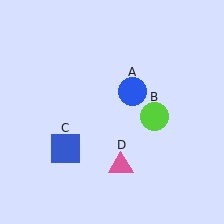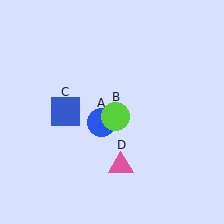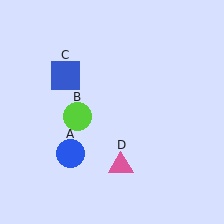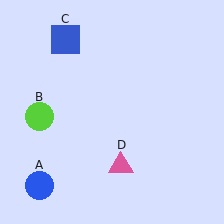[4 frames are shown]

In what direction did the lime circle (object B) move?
The lime circle (object B) moved left.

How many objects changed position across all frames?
3 objects changed position: blue circle (object A), lime circle (object B), blue square (object C).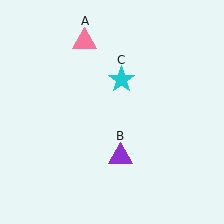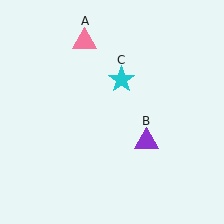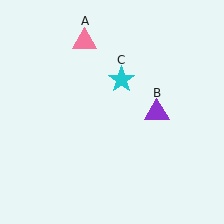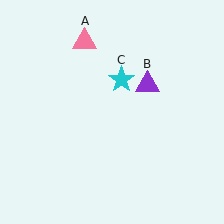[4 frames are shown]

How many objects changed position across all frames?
1 object changed position: purple triangle (object B).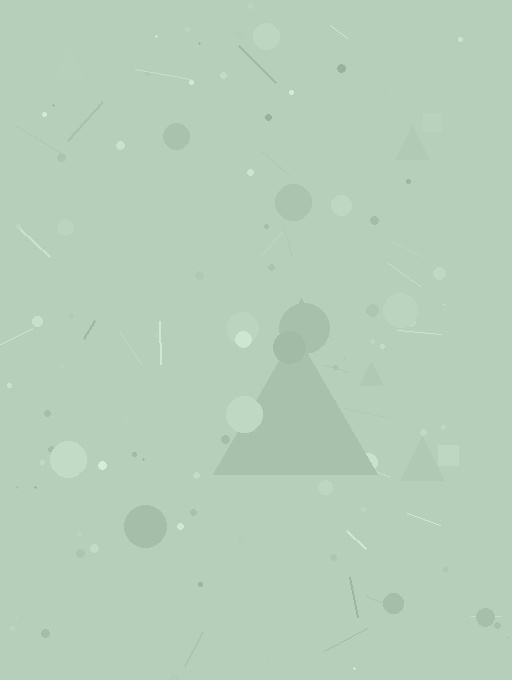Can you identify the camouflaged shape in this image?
The camouflaged shape is a triangle.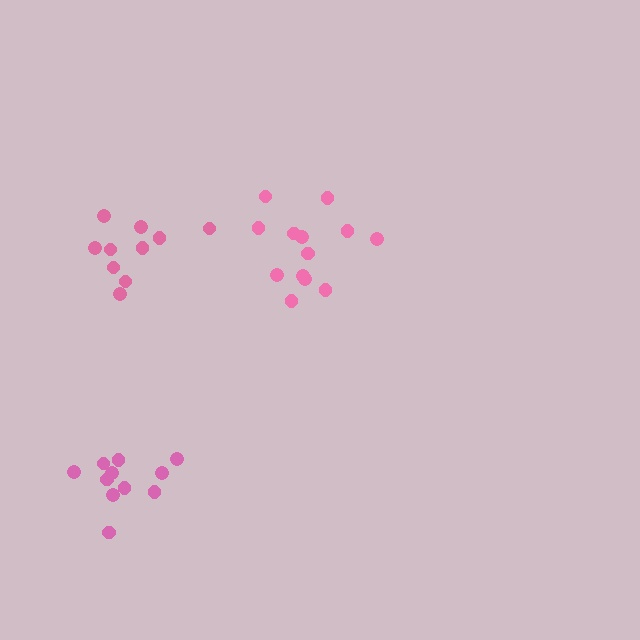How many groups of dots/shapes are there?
There are 3 groups.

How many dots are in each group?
Group 1: 11 dots, Group 2: 13 dots, Group 3: 10 dots (34 total).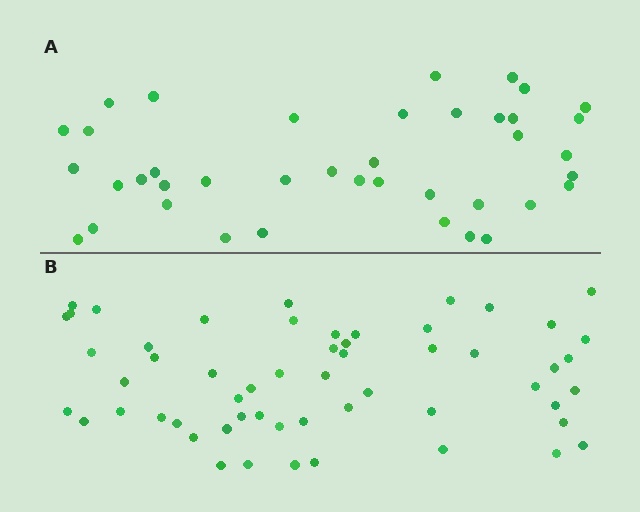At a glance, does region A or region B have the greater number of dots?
Region B (the bottom region) has more dots.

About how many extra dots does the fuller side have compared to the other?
Region B has approximately 15 more dots than region A.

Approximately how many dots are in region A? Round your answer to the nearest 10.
About 40 dots.